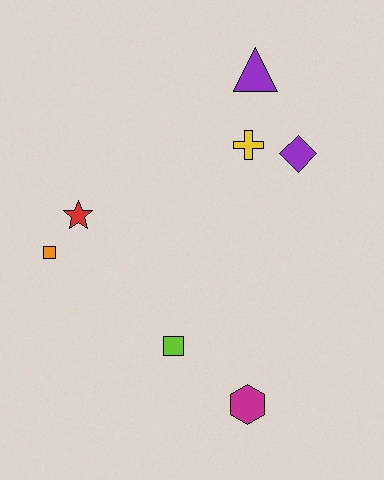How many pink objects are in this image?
There are no pink objects.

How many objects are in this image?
There are 7 objects.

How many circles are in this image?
There are no circles.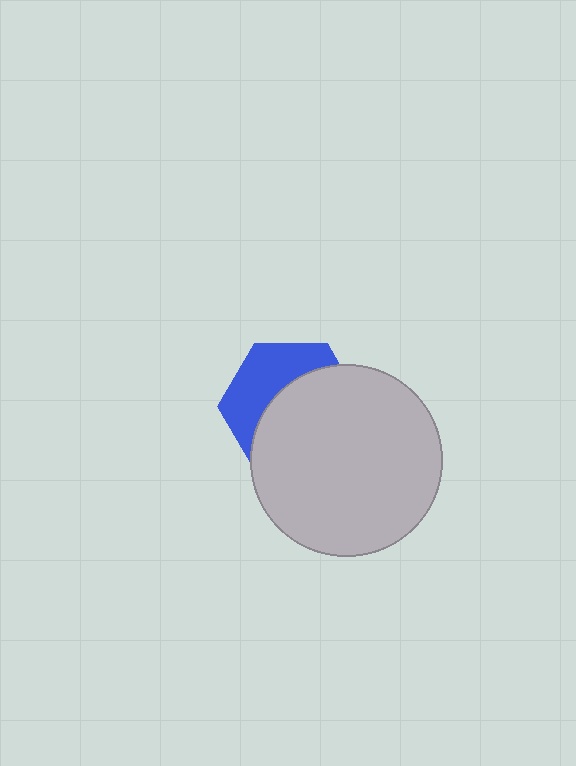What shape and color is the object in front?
The object in front is a light gray circle.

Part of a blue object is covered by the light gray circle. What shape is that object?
It is a hexagon.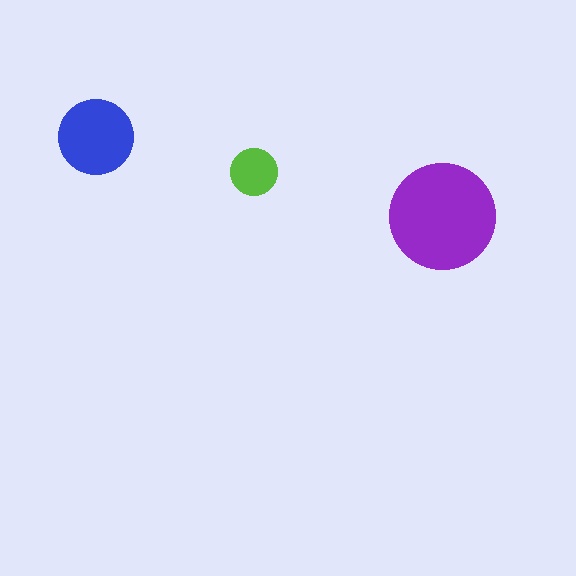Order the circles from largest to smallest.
the purple one, the blue one, the lime one.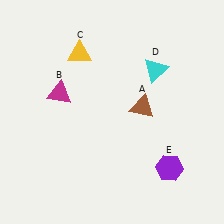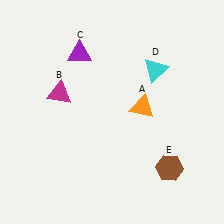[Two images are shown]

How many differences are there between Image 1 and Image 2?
There are 3 differences between the two images.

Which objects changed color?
A changed from brown to orange. C changed from yellow to purple. E changed from purple to brown.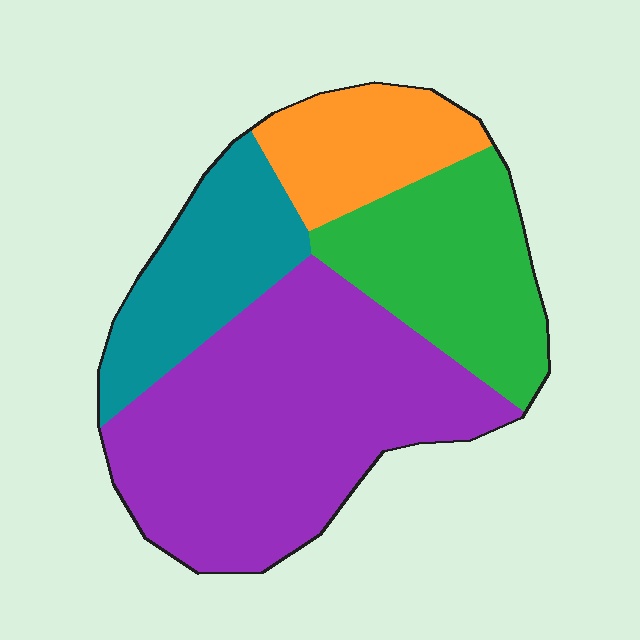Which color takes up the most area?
Purple, at roughly 45%.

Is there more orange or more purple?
Purple.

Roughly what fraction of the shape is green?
Green covers around 20% of the shape.